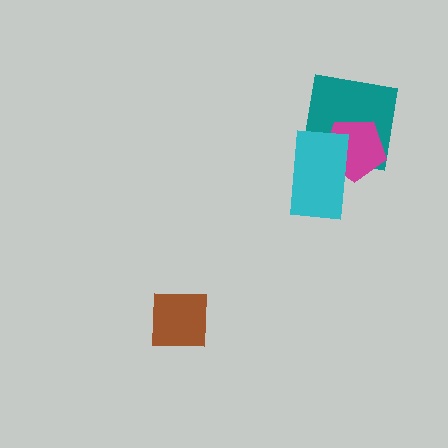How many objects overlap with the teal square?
2 objects overlap with the teal square.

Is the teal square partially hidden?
Yes, it is partially covered by another shape.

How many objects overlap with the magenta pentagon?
2 objects overlap with the magenta pentagon.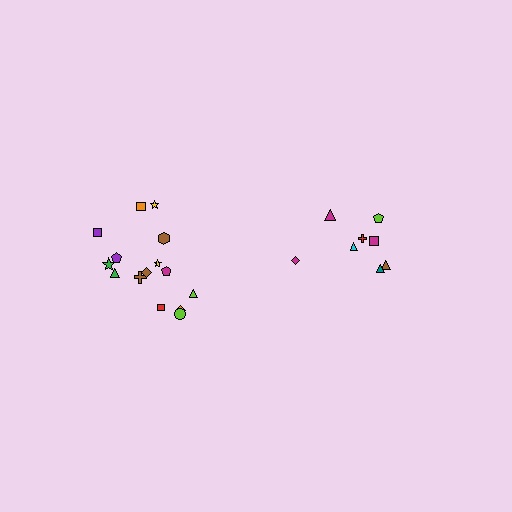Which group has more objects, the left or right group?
The left group.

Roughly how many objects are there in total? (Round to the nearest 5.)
Roughly 25 objects in total.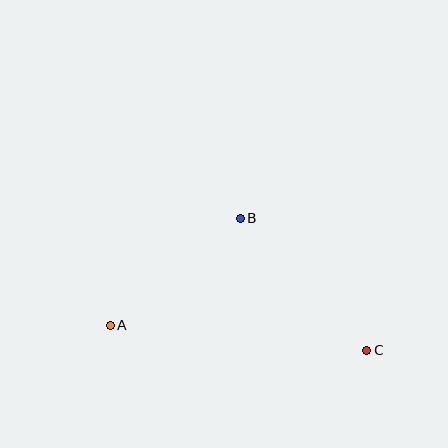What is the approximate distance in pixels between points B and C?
The distance between B and C is approximately 183 pixels.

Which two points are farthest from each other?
Points A and C are farthest from each other.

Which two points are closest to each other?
Points A and B are closest to each other.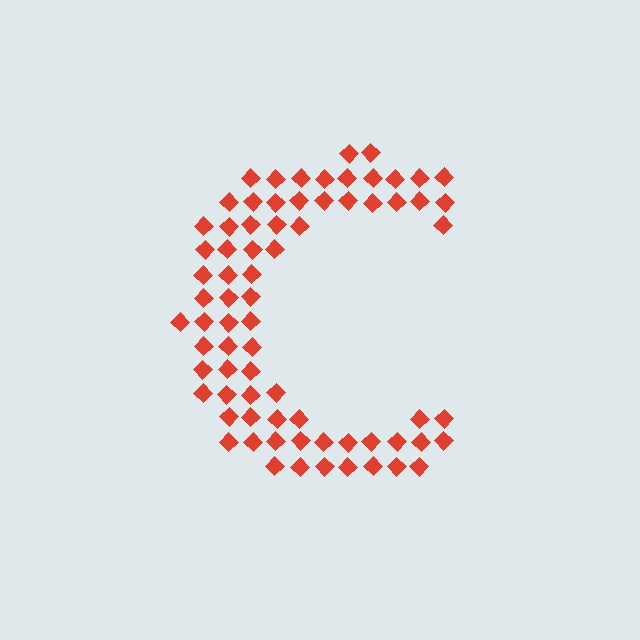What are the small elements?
The small elements are diamonds.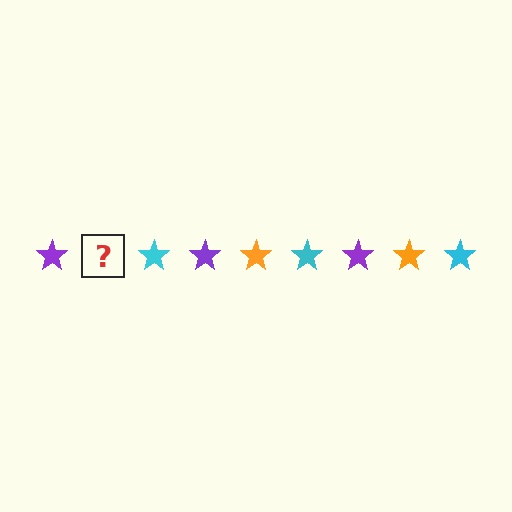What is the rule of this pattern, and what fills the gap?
The rule is that the pattern cycles through purple, orange, cyan stars. The gap should be filled with an orange star.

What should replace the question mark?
The question mark should be replaced with an orange star.